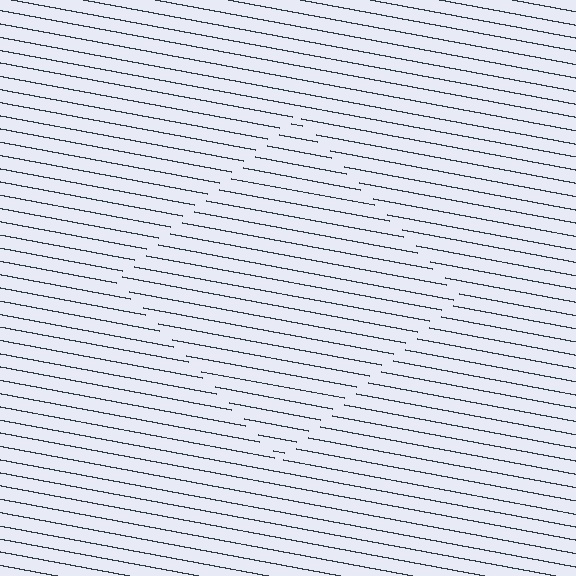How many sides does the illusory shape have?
4 sides — the line-ends trace a square.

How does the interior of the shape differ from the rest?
The interior of the shape contains the same grating, shifted by half a period — the contour is defined by the phase discontinuity where line-ends from the inner and outer gratings abut.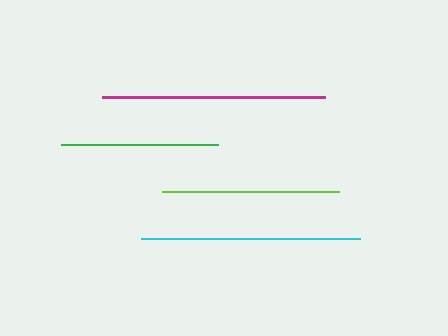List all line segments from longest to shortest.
From longest to shortest: magenta, cyan, lime, green.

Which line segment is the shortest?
The green line is the shortest at approximately 157 pixels.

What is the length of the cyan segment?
The cyan segment is approximately 219 pixels long.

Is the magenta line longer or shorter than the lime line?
The magenta line is longer than the lime line.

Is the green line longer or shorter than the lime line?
The lime line is longer than the green line.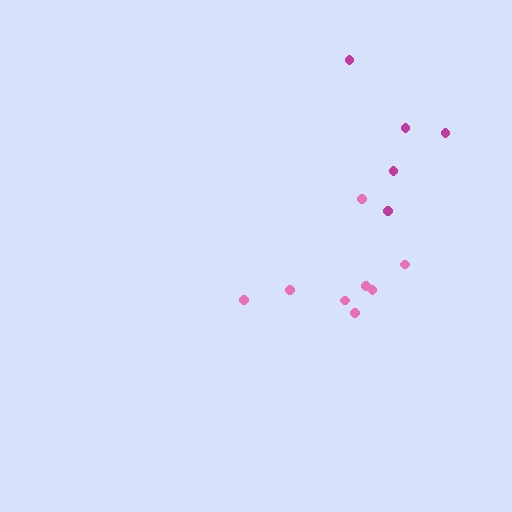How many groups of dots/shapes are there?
There are 2 groups.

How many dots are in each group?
Group 1: 5 dots, Group 2: 8 dots (13 total).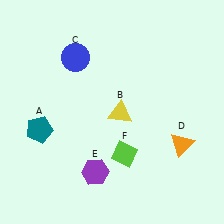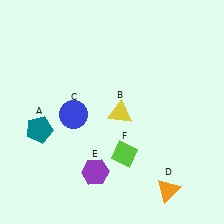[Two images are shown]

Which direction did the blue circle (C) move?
The blue circle (C) moved down.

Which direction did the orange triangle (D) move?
The orange triangle (D) moved down.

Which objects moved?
The objects that moved are: the blue circle (C), the orange triangle (D).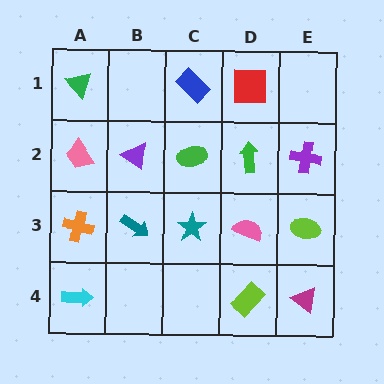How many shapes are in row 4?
3 shapes.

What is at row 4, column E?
A magenta triangle.